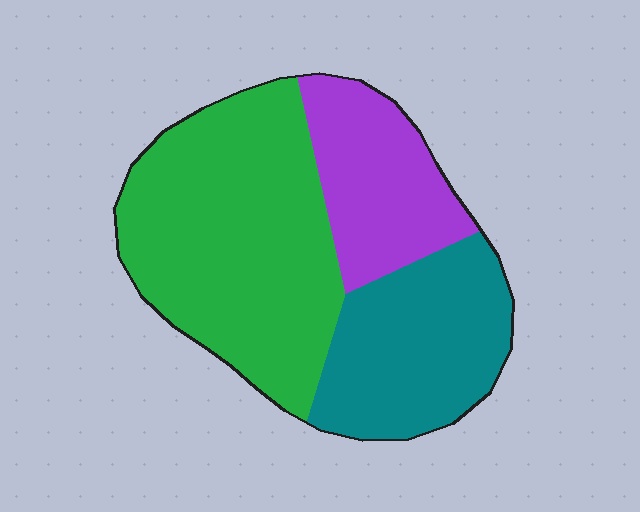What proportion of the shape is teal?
Teal covers 29% of the shape.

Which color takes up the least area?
Purple, at roughly 20%.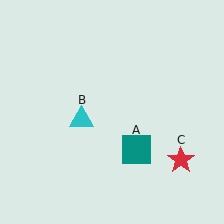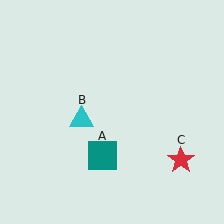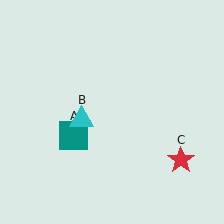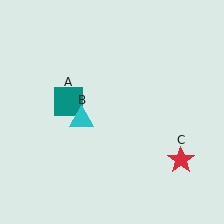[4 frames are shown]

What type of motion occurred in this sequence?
The teal square (object A) rotated clockwise around the center of the scene.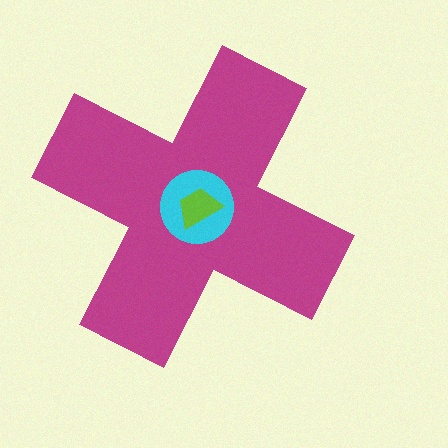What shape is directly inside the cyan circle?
The lime trapezoid.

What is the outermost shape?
The magenta cross.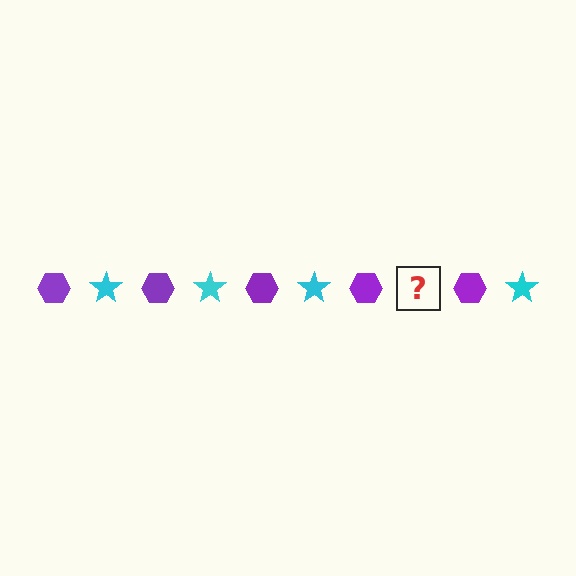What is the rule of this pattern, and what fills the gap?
The rule is that the pattern alternates between purple hexagon and cyan star. The gap should be filled with a cyan star.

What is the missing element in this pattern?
The missing element is a cyan star.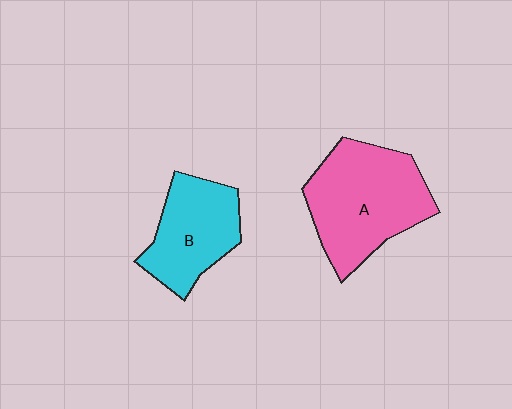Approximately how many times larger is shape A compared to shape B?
Approximately 1.4 times.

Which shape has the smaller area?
Shape B (cyan).